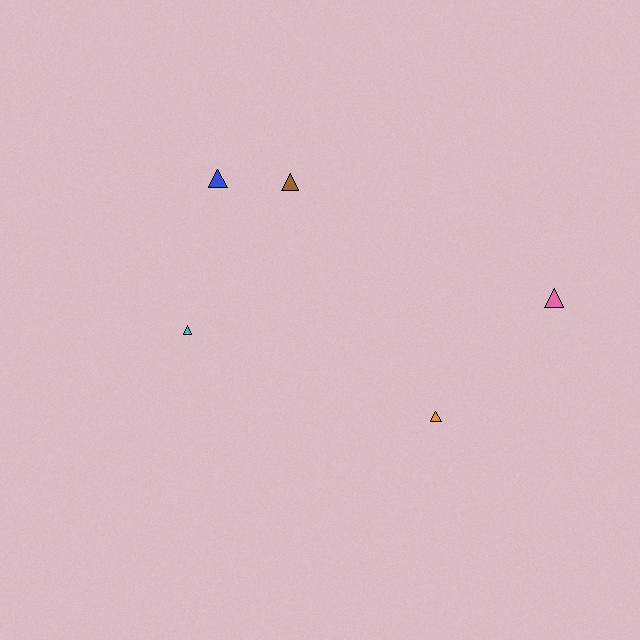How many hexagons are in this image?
There are no hexagons.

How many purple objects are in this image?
There are no purple objects.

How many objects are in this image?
There are 5 objects.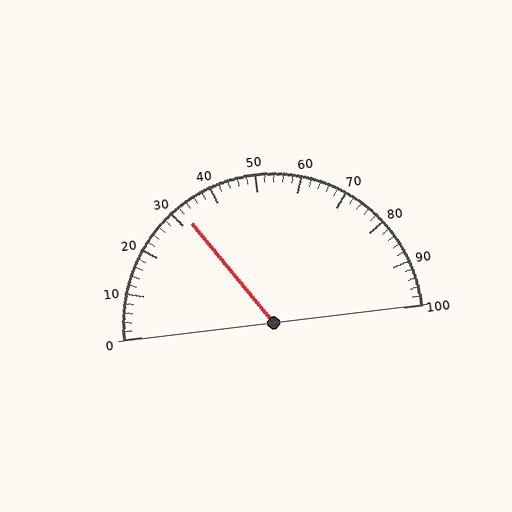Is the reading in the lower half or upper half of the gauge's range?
The reading is in the lower half of the range (0 to 100).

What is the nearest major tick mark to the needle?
The nearest major tick mark is 30.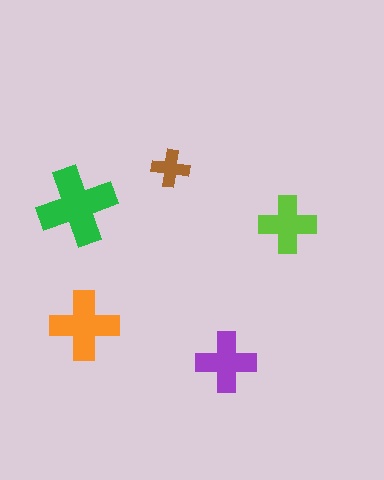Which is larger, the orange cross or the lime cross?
The orange one.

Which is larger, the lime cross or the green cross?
The green one.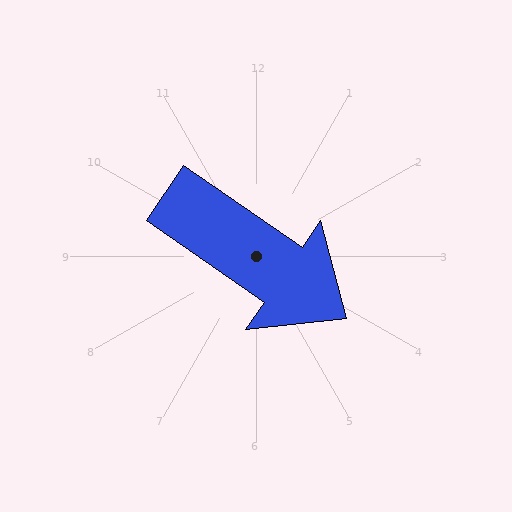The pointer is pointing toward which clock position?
Roughly 4 o'clock.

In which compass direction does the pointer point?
Southeast.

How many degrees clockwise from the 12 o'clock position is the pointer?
Approximately 125 degrees.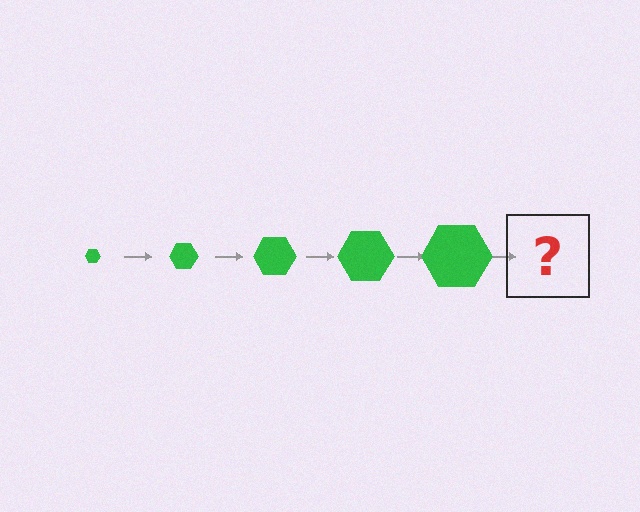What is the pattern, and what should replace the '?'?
The pattern is that the hexagon gets progressively larger each step. The '?' should be a green hexagon, larger than the previous one.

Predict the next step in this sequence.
The next step is a green hexagon, larger than the previous one.